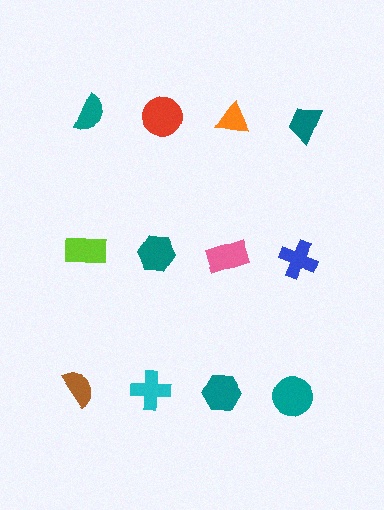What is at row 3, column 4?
A teal circle.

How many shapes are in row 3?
4 shapes.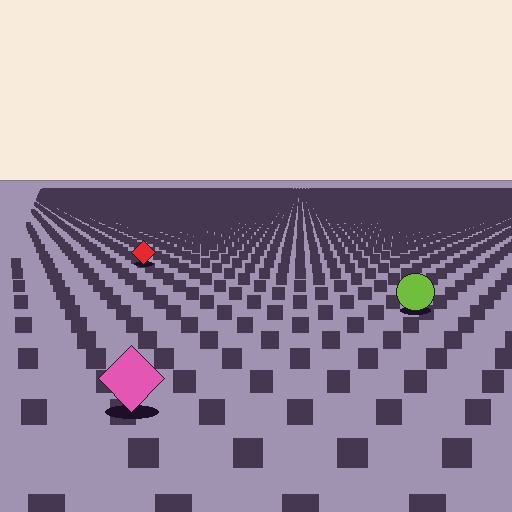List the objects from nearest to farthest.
From nearest to farthest: the pink diamond, the lime circle, the red diamond.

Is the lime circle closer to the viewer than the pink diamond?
No. The pink diamond is closer — you can tell from the texture gradient: the ground texture is coarser near it.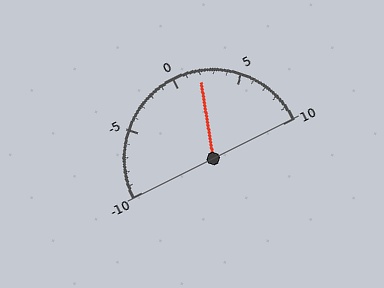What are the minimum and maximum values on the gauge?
The gauge ranges from -10 to 10.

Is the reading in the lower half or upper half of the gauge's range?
The reading is in the upper half of the range (-10 to 10).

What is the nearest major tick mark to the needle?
The nearest major tick mark is 0.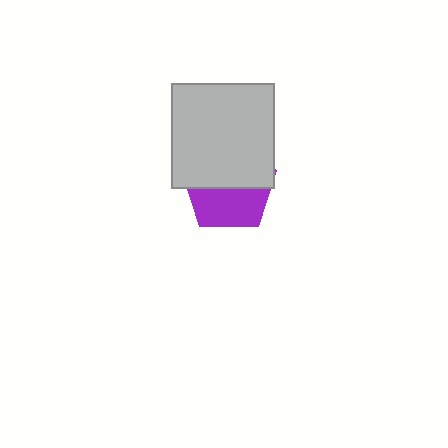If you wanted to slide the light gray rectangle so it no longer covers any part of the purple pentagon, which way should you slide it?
Slide it up — that is the most direct way to separate the two shapes.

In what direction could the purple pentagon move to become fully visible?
The purple pentagon could move down. That would shift it out from behind the light gray rectangle entirely.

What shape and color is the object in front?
The object in front is a light gray rectangle.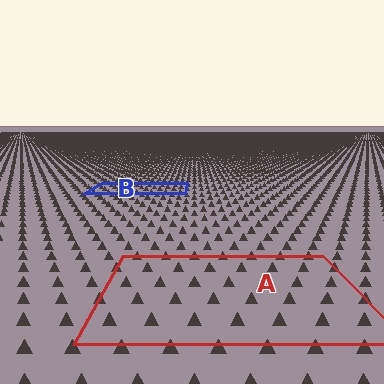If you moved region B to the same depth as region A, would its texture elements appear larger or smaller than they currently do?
They would appear larger. At a closer depth, the same texture elements are projected at a bigger on-screen size.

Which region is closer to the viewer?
Region A is closer. The texture elements there are larger and more spread out.